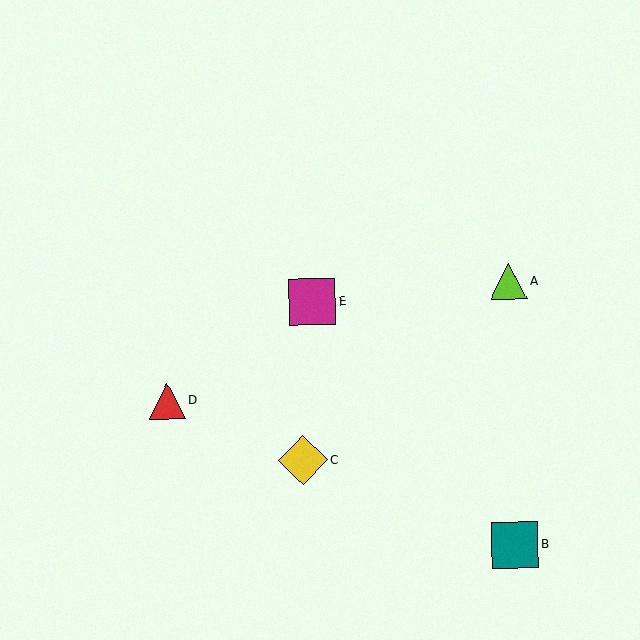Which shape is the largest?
The yellow diamond (labeled C) is the largest.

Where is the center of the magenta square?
The center of the magenta square is at (312, 302).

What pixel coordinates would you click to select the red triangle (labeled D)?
Click at (167, 401) to select the red triangle D.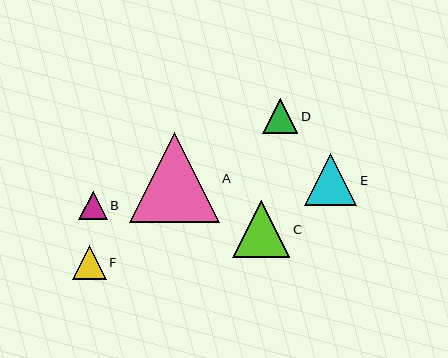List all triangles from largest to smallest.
From largest to smallest: A, C, E, D, F, B.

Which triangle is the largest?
Triangle A is the largest with a size of approximately 89 pixels.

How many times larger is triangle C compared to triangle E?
Triangle C is approximately 1.1 times the size of triangle E.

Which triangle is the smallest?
Triangle B is the smallest with a size of approximately 28 pixels.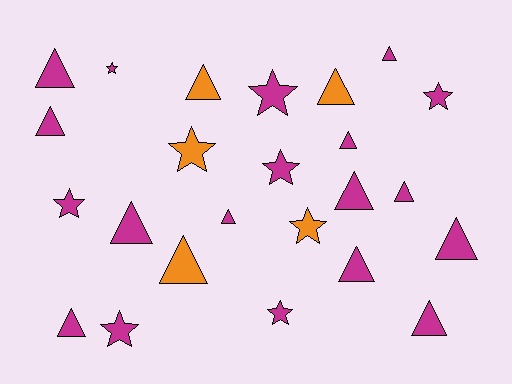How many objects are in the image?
There are 24 objects.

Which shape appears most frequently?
Triangle, with 15 objects.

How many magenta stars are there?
There are 7 magenta stars.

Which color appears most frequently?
Magenta, with 19 objects.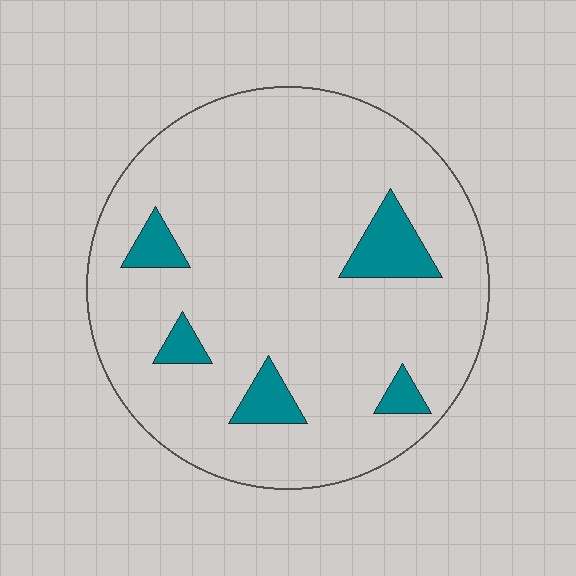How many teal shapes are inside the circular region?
5.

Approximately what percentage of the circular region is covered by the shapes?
Approximately 10%.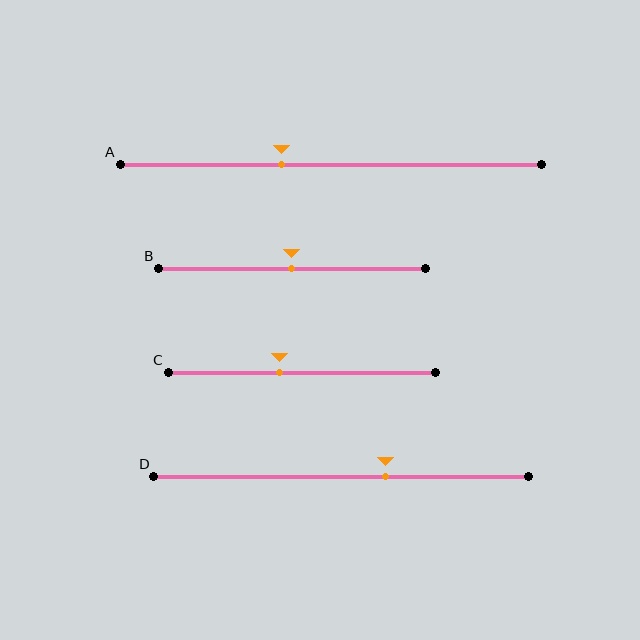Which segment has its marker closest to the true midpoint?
Segment B has its marker closest to the true midpoint.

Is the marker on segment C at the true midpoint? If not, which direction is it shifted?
No, the marker on segment C is shifted to the left by about 8% of the segment length.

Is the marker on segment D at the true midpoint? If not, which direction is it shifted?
No, the marker on segment D is shifted to the right by about 12% of the segment length.